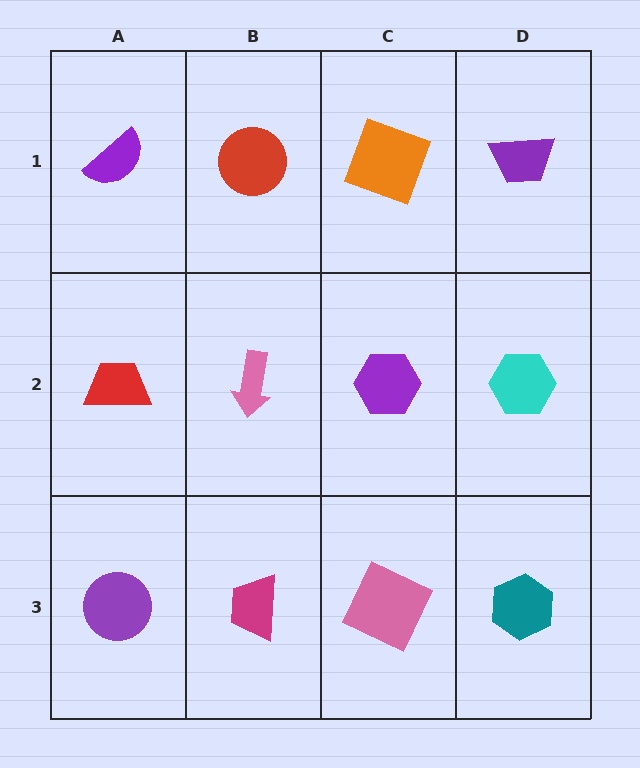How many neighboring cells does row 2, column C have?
4.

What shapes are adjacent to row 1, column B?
A pink arrow (row 2, column B), a purple semicircle (row 1, column A), an orange square (row 1, column C).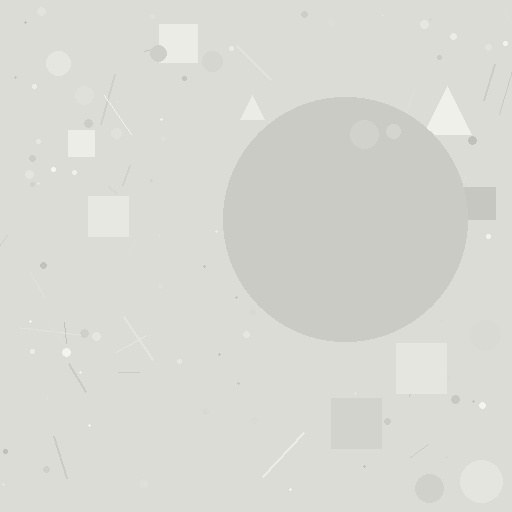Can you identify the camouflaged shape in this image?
The camouflaged shape is a circle.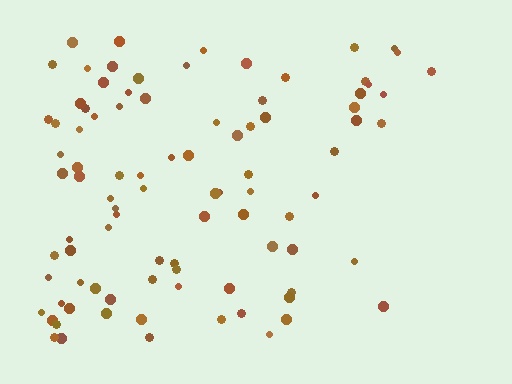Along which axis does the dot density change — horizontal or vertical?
Horizontal.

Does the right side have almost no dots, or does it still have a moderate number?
Still a moderate number, just noticeably fewer than the left.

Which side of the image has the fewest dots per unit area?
The right.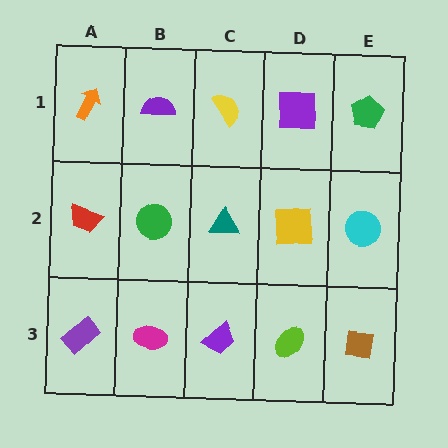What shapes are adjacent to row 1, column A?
A red trapezoid (row 2, column A), a purple semicircle (row 1, column B).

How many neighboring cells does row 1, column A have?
2.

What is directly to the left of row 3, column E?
A lime ellipse.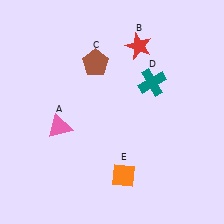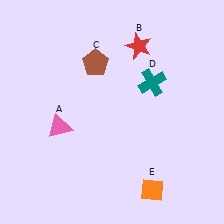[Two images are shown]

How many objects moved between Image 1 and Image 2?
1 object moved between the two images.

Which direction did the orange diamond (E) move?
The orange diamond (E) moved right.